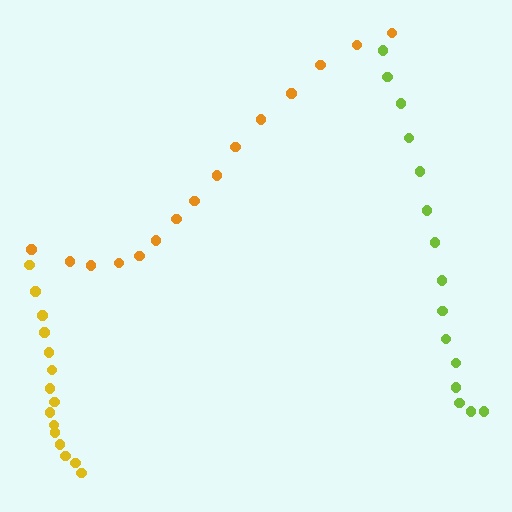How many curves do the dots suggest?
There are 3 distinct paths.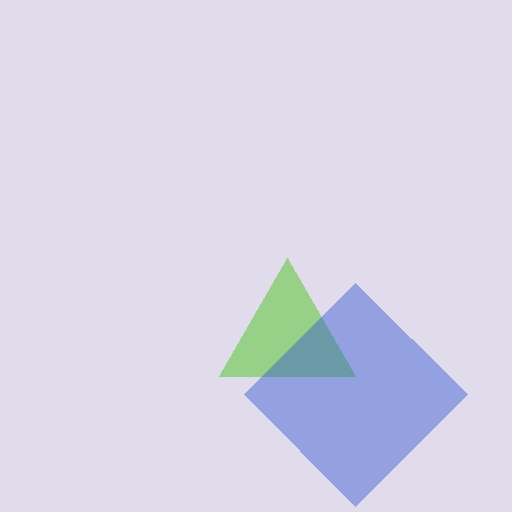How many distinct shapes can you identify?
There are 2 distinct shapes: a lime triangle, a blue diamond.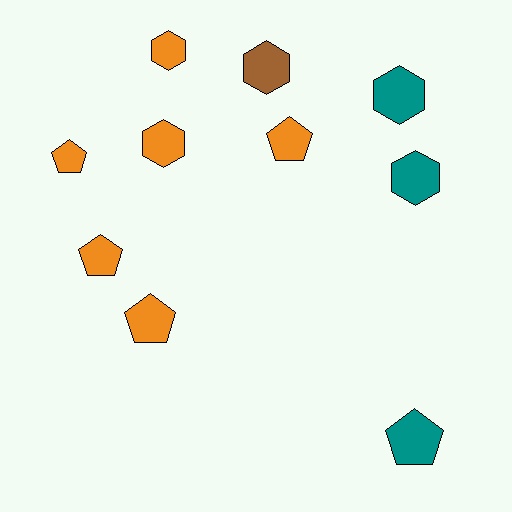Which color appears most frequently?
Orange, with 6 objects.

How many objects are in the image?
There are 10 objects.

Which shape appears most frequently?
Pentagon, with 5 objects.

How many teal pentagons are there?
There is 1 teal pentagon.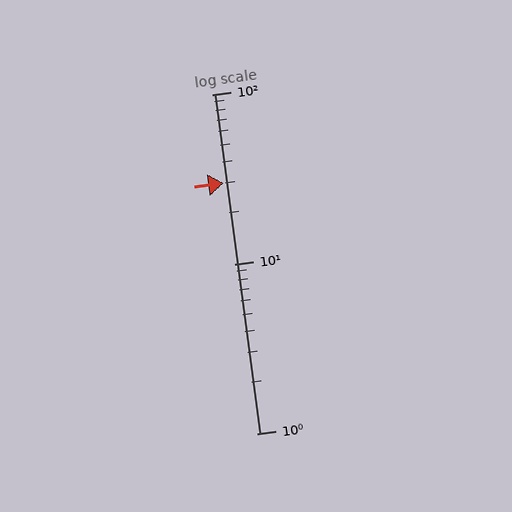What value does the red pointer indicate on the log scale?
The pointer indicates approximately 30.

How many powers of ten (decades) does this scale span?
The scale spans 2 decades, from 1 to 100.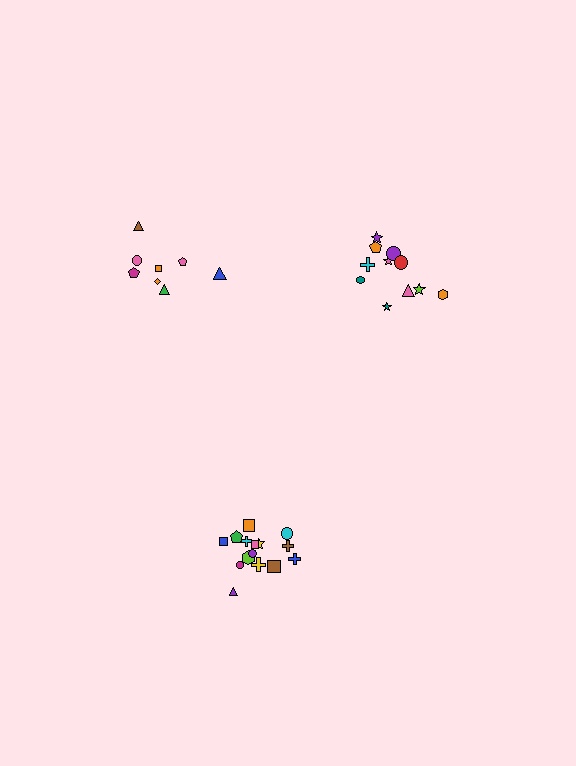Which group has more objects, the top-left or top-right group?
The top-right group.